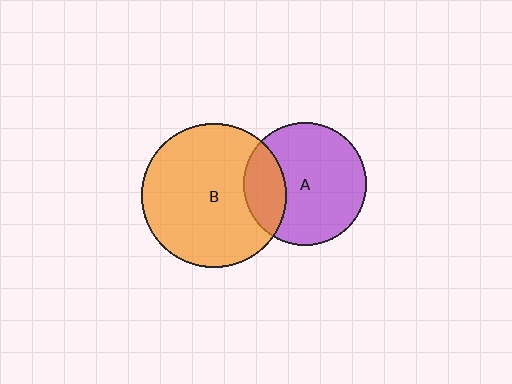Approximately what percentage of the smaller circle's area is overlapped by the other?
Approximately 25%.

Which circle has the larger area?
Circle B (orange).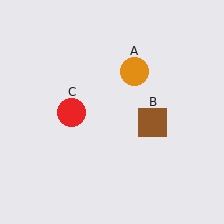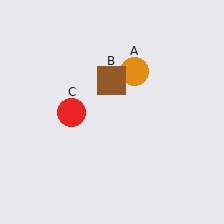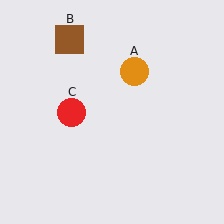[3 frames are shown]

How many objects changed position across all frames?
1 object changed position: brown square (object B).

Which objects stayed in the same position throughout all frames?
Orange circle (object A) and red circle (object C) remained stationary.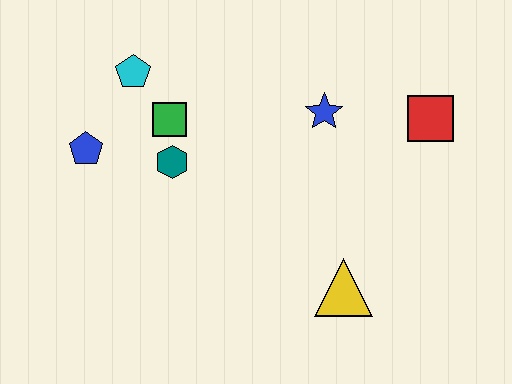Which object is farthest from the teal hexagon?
The red square is farthest from the teal hexagon.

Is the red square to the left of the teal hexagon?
No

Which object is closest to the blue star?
The red square is closest to the blue star.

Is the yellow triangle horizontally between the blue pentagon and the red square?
Yes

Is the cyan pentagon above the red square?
Yes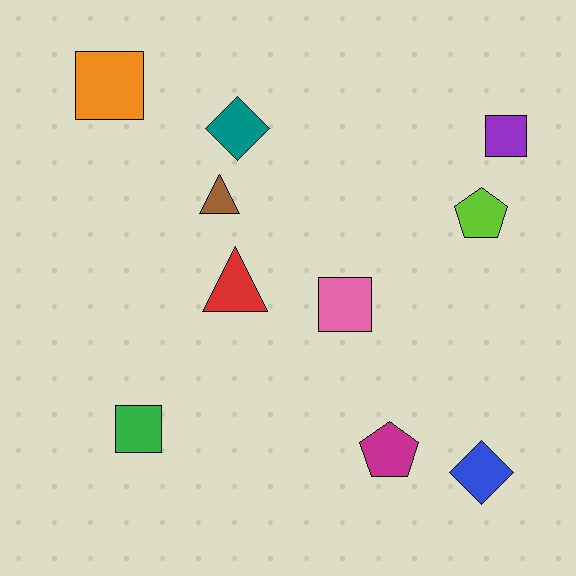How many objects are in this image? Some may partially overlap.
There are 10 objects.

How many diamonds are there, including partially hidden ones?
There are 2 diamonds.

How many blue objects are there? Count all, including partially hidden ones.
There is 1 blue object.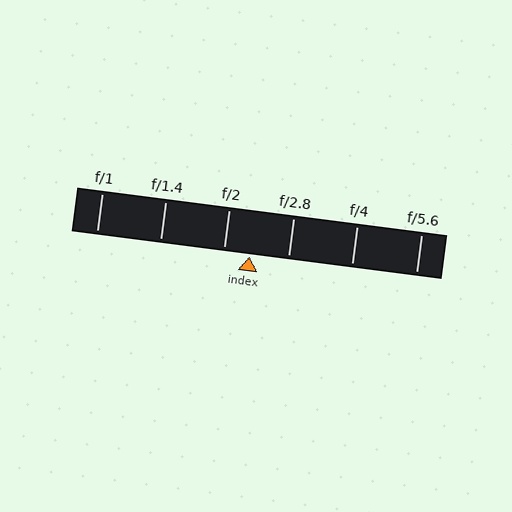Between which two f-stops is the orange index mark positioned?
The index mark is between f/2 and f/2.8.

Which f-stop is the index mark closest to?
The index mark is closest to f/2.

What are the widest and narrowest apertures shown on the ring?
The widest aperture shown is f/1 and the narrowest is f/5.6.